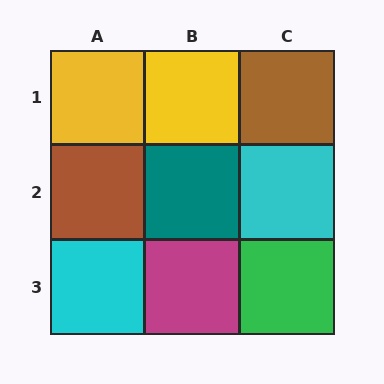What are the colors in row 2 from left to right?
Brown, teal, cyan.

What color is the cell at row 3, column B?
Magenta.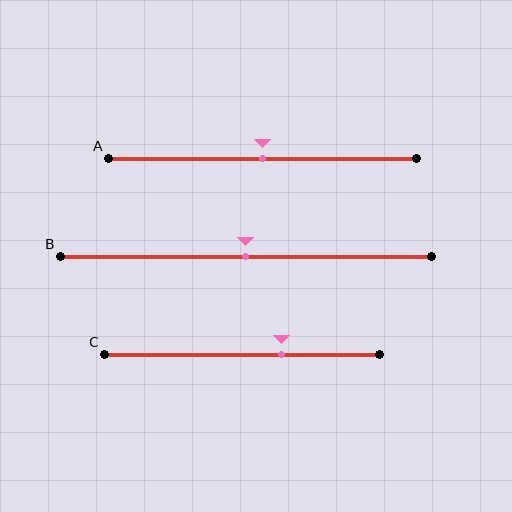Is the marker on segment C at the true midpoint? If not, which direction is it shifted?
No, the marker on segment C is shifted to the right by about 14% of the segment length.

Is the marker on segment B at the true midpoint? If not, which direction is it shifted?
Yes, the marker on segment B is at the true midpoint.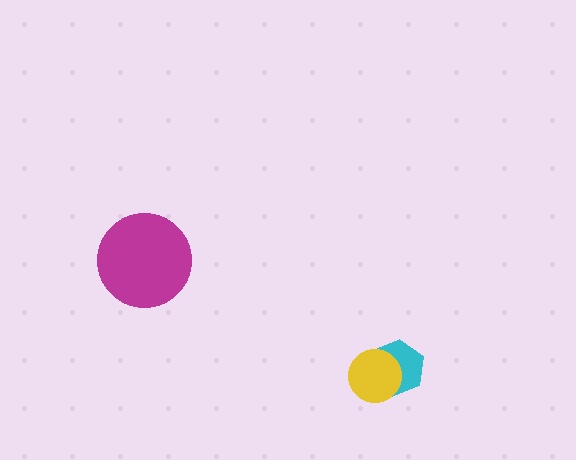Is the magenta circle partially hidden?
No, no other shape covers it.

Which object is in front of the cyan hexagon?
The yellow circle is in front of the cyan hexagon.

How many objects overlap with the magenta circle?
0 objects overlap with the magenta circle.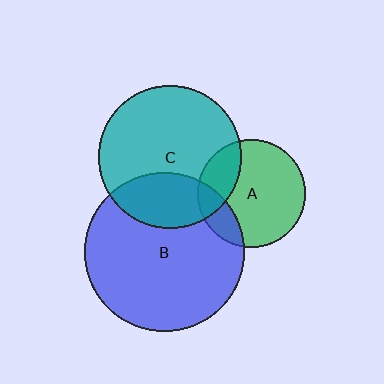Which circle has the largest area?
Circle B (blue).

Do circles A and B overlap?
Yes.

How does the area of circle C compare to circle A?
Approximately 1.7 times.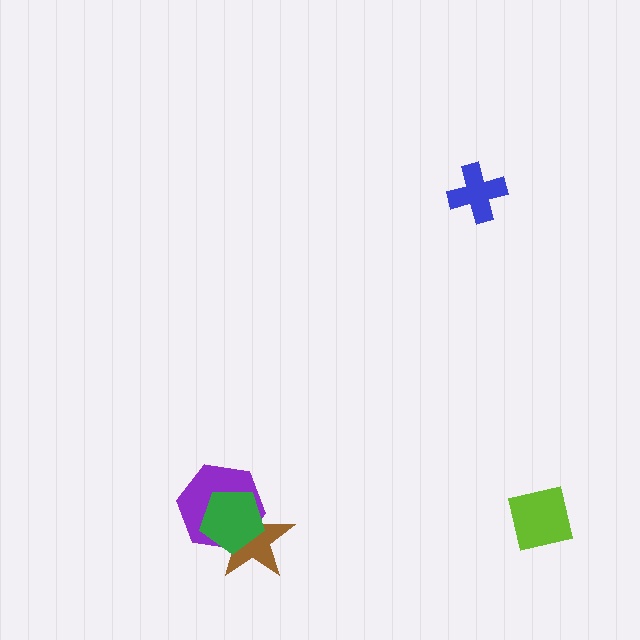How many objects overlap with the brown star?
2 objects overlap with the brown star.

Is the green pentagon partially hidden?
No, no other shape covers it.